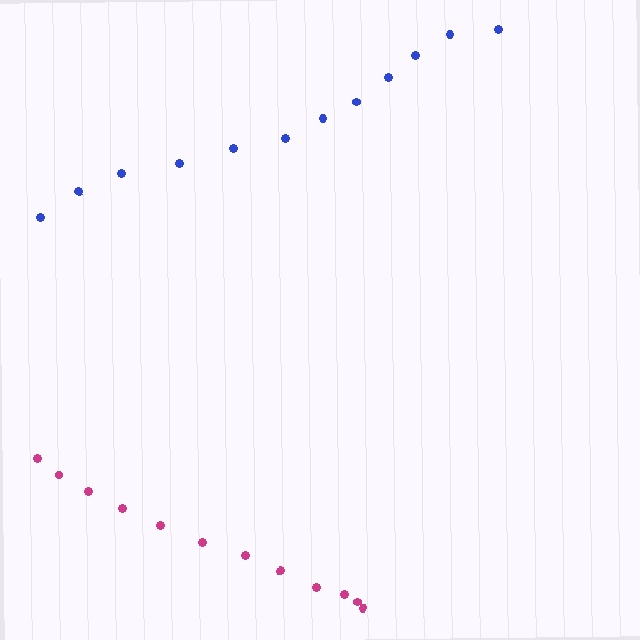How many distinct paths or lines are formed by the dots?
There are 2 distinct paths.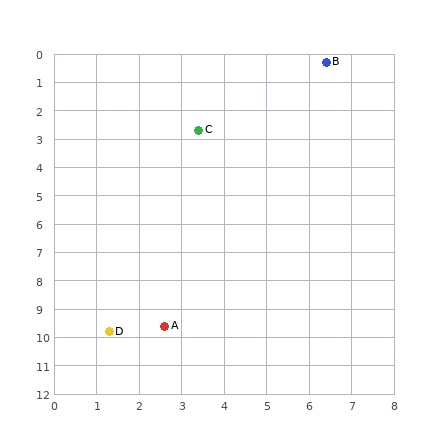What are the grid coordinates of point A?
Point A is at approximately (2.6, 9.6).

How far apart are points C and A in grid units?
Points C and A are about 6.9 grid units apart.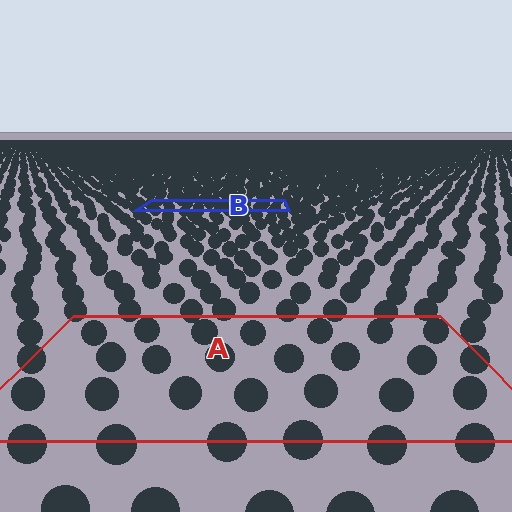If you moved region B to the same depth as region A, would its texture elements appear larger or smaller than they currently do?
They would appear larger. At a closer depth, the same texture elements are projected at a bigger on-screen size.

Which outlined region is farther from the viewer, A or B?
Region B is farther from the viewer — the texture elements inside it appear smaller and more densely packed.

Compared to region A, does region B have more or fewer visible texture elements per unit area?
Region B has more texture elements per unit area — they are packed more densely because it is farther away.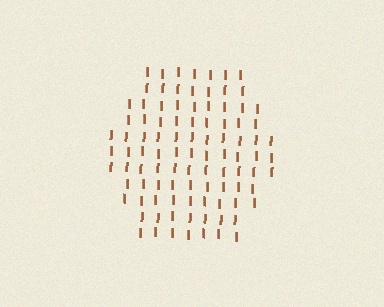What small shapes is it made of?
It is made of small letter I's.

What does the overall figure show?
The overall figure shows a hexagon.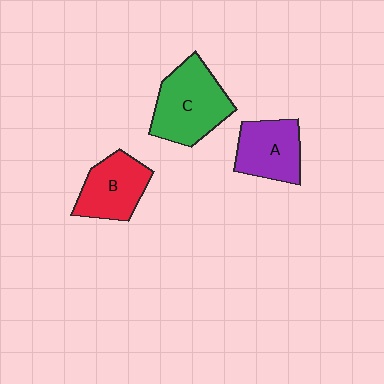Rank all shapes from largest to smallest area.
From largest to smallest: C (green), B (red), A (purple).